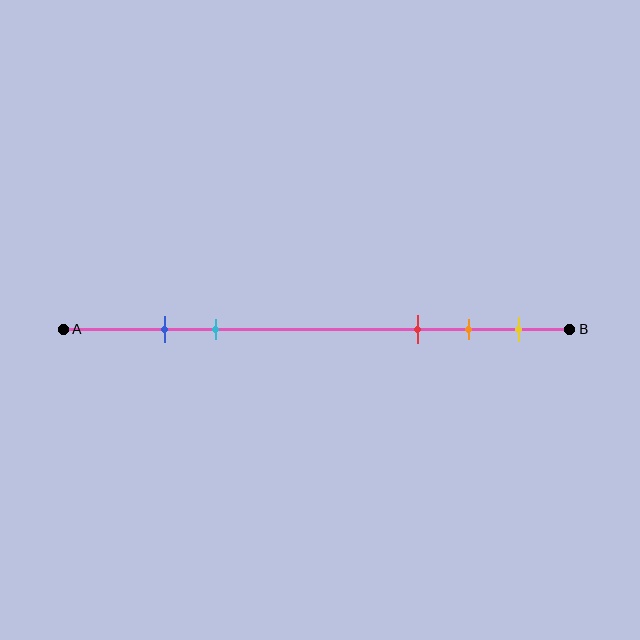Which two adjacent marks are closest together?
The blue and cyan marks are the closest adjacent pair.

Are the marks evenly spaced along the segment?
No, the marks are not evenly spaced.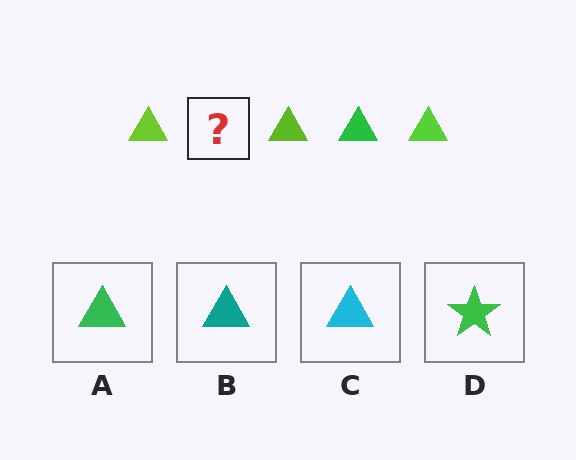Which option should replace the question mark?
Option A.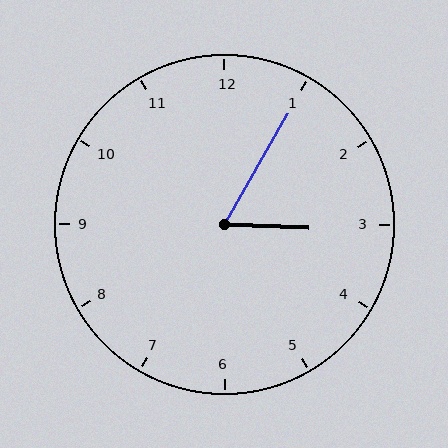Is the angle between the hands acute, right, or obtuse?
It is acute.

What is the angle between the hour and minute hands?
Approximately 62 degrees.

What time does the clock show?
3:05.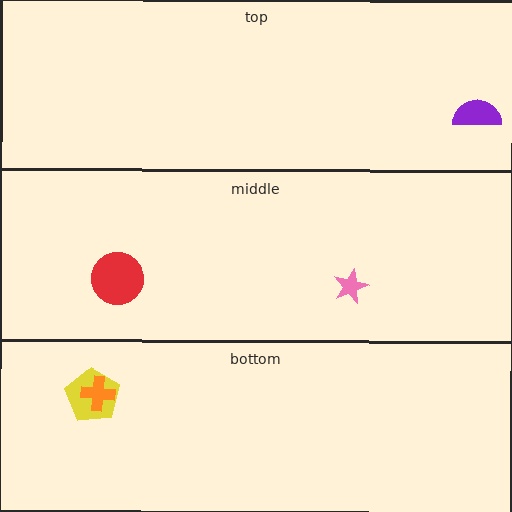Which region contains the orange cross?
The bottom region.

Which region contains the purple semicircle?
The top region.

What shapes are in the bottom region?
The yellow pentagon, the orange cross.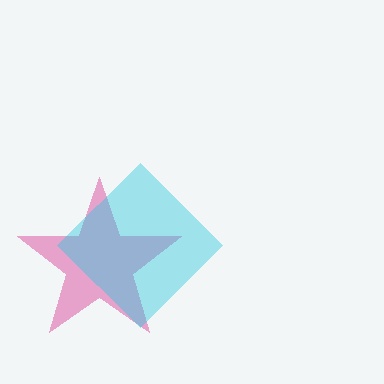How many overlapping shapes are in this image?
There are 2 overlapping shapes in the image.